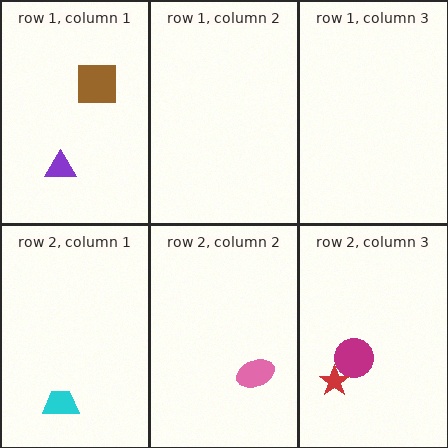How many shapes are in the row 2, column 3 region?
2.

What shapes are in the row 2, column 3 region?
The magenta circle, the red star.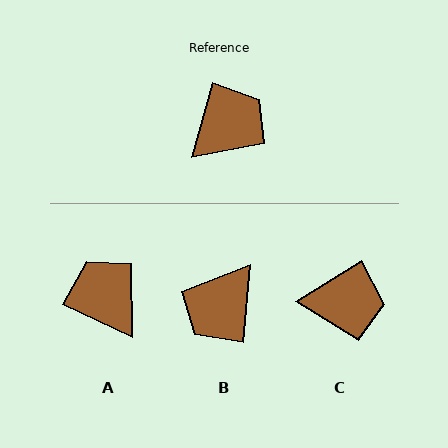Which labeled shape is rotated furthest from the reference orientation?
B, about 169 degrees away.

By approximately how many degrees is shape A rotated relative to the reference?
Approximately 80 degrees counter-clockwise.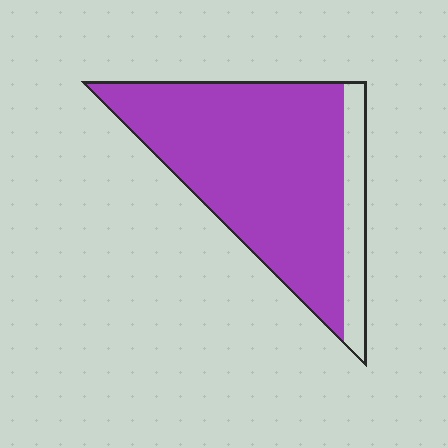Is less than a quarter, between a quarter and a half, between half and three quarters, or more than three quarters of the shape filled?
More than three quarters.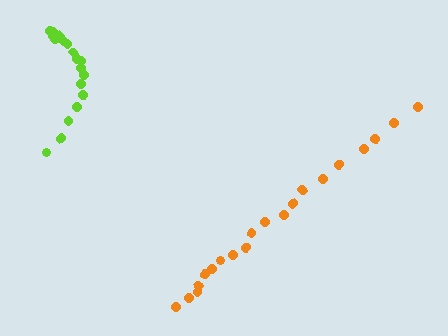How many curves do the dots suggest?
There are 2 distinct paths.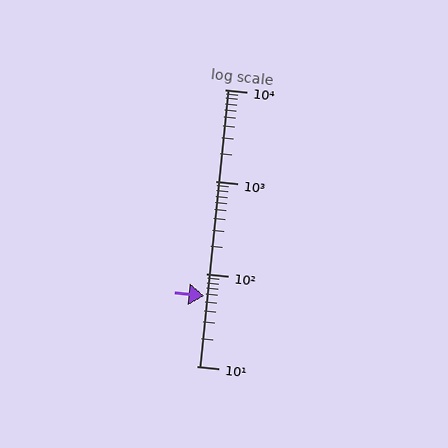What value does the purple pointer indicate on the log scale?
The pointer indicates approximately 58.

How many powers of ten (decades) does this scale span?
The scale spans 3 decades, from 10 to 10000.